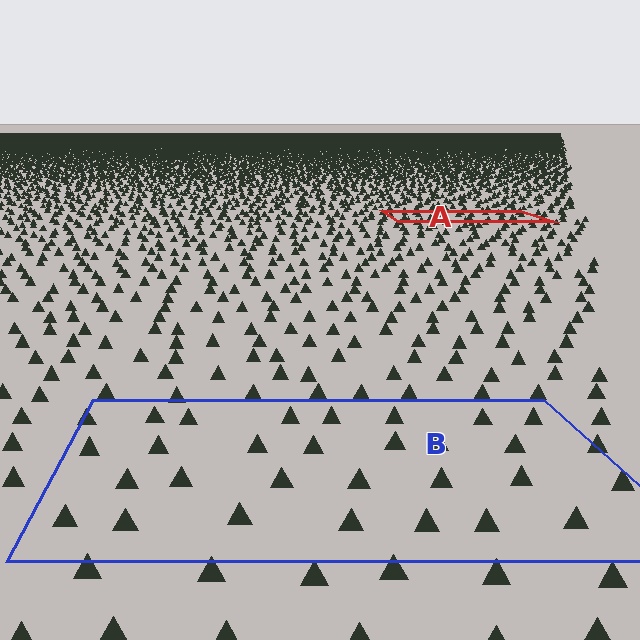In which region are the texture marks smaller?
The texture marks are smaller in region A, because it is farther away.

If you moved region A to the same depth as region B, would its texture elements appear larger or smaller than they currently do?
They would appear larger. At a closer depth, the same texture elements are projected at a bigger on-screen size.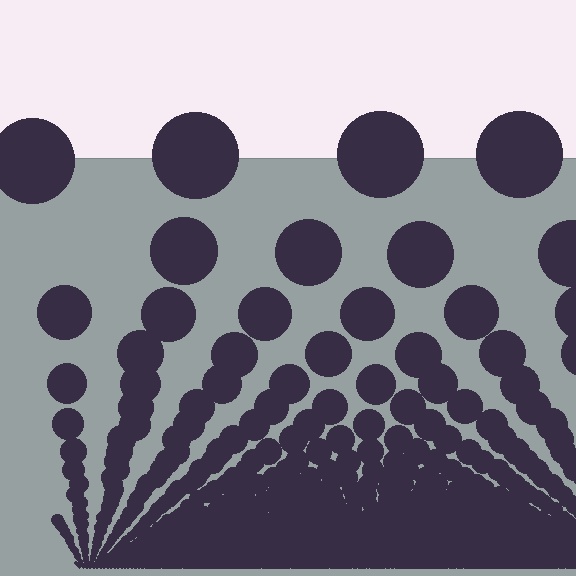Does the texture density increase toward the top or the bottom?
Density increases toward the bottom.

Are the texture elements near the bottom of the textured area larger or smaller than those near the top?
Smaller. The gradient is inverted — elements near the bottom are smaller and denser.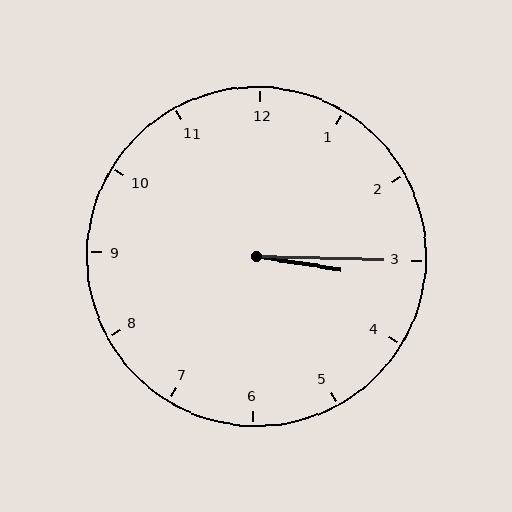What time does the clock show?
3:15.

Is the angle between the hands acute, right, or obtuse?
It is acute.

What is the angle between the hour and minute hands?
Approximately 8 degrees.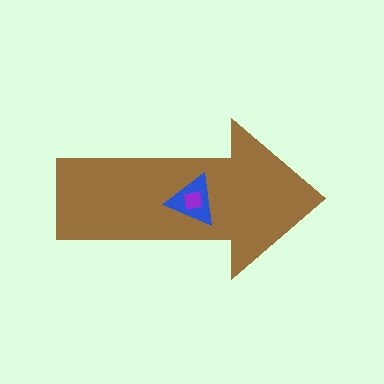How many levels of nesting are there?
3.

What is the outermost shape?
The brown arrow.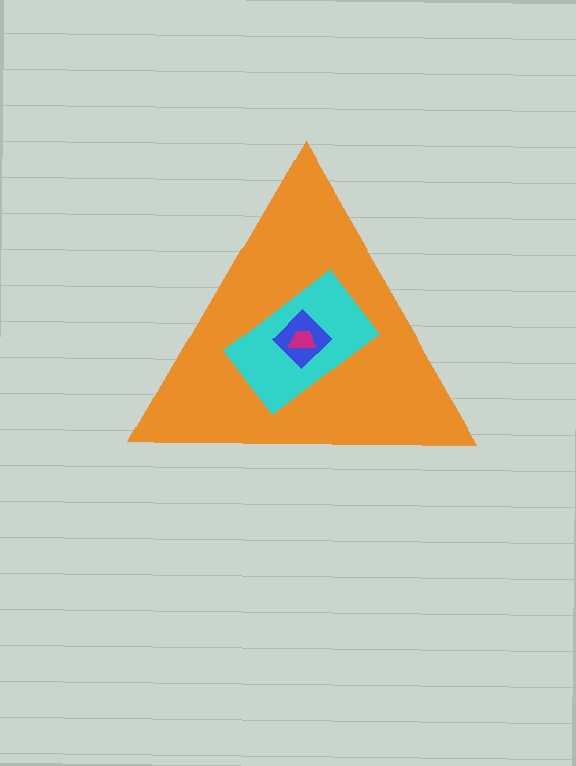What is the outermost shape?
The orange triangle.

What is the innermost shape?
The magenta trapezoid.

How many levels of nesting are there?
4.